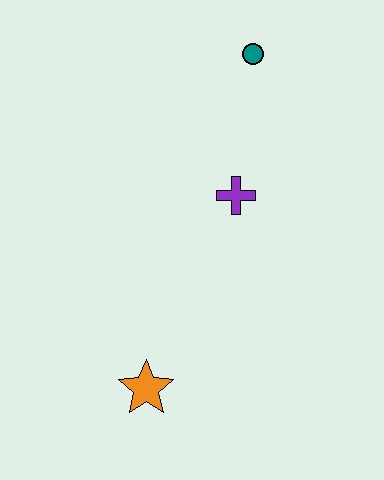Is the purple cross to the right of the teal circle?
No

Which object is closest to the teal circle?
The purple cross is closest to the teal circle.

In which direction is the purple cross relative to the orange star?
The purple cross is above the orange star.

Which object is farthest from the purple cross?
The orange star is farthest from the purple cross.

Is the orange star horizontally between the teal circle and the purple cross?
No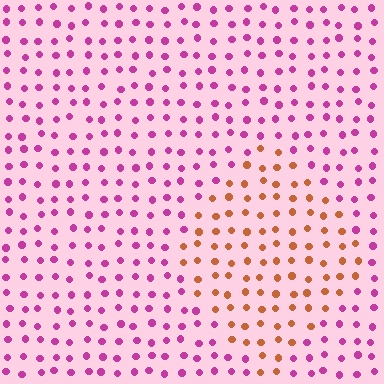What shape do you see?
I see a diamond.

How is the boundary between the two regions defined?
The boundary is defined purely by a slight shift in hue (about 64 degrees). Spacing, size, and orientation are identical on both sides.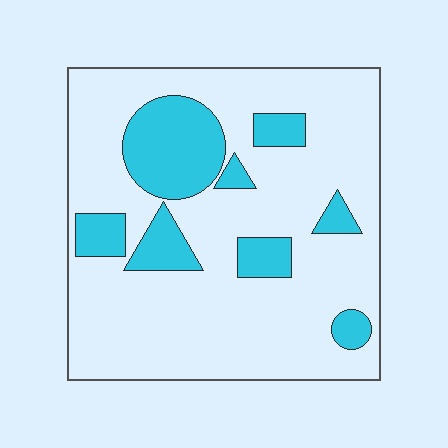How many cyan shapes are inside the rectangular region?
8.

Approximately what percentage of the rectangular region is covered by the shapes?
Approximately 20%.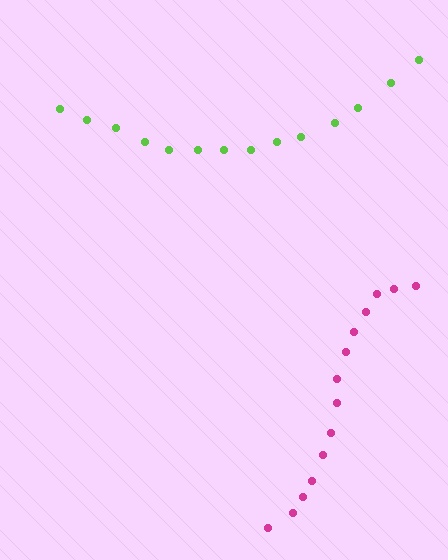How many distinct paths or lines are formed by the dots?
There are 2 distinct paths.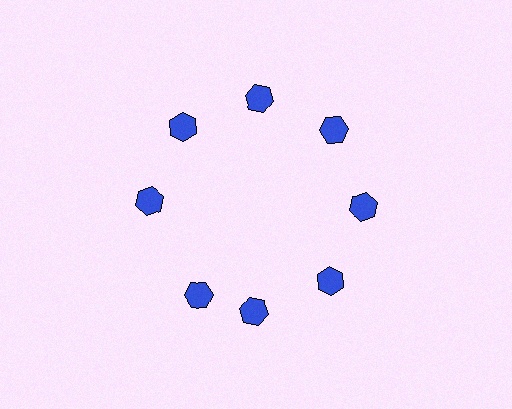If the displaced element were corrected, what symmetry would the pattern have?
It would have 8-fold rotational symmetry — the pattern would map onto itself every 45 degrees.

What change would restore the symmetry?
The symmetry would be restored by rotating it back into even spacing with its neighbors so that all 8 hexagons sit at equal angles and equal distance from the center.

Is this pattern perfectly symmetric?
No. The 8 blue hexagons are arranged in a ring, but one element near the 8 o'clock position is rotated out of alignment along the ring, breaking the 8-fold rotational symmetry.